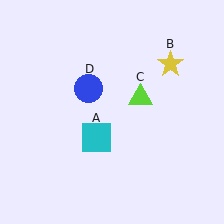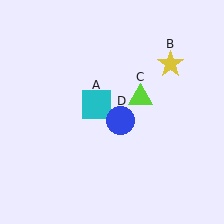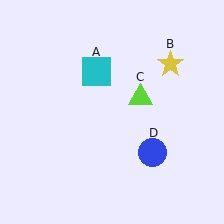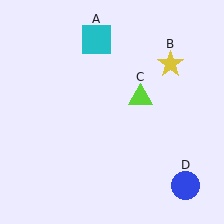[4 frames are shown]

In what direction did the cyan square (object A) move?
The cyan square (object A) moved up.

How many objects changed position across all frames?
2 objects changed position: cyan square (object A), blue circle (object D).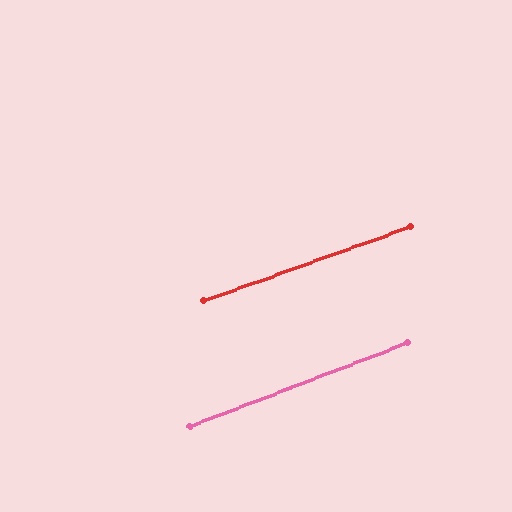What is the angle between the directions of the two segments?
Approximately 1 degree.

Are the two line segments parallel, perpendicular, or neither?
Parallel — their directions differ by only 1.2°.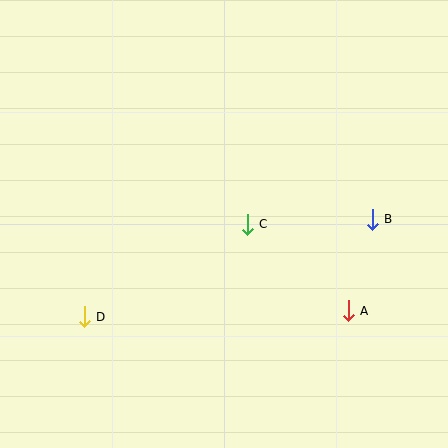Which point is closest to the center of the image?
Point C at (247, 224) is closest to the center.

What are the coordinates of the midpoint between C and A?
The midpoint between C and A is at (298, 267).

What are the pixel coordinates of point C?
Point C is at (247, 224).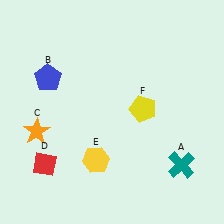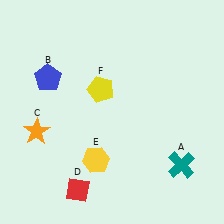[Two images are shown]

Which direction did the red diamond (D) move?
The red diamond (D) moved right.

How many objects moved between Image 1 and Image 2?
2 objects moved between the two images.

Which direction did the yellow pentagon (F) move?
The yellow pentagon (F) moved left.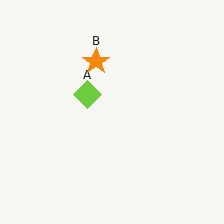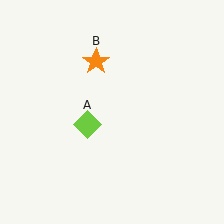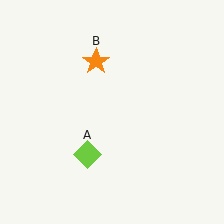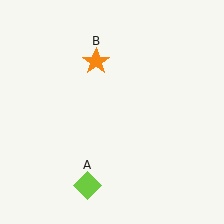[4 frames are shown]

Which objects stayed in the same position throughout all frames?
Orange star (object B) remained stationary.